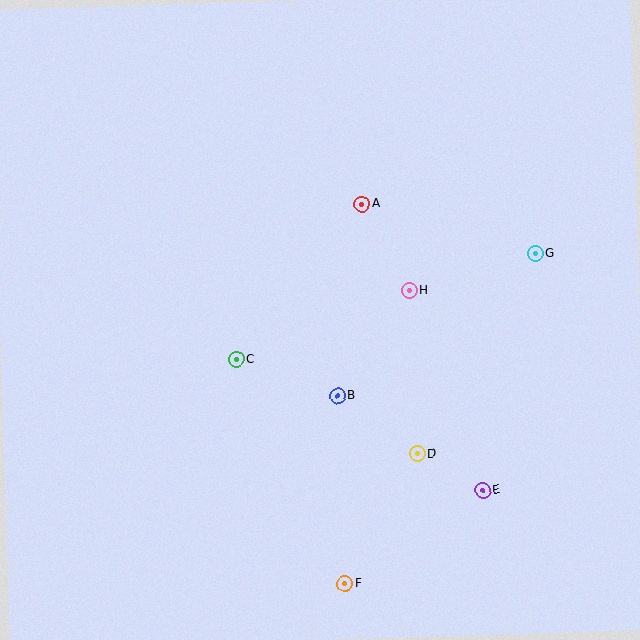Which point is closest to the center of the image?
Point B at (338, 396) is closest to the center.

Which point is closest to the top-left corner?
Point A is closest to the top-left corner.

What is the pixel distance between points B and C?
The distance between B and C is 108 pixels.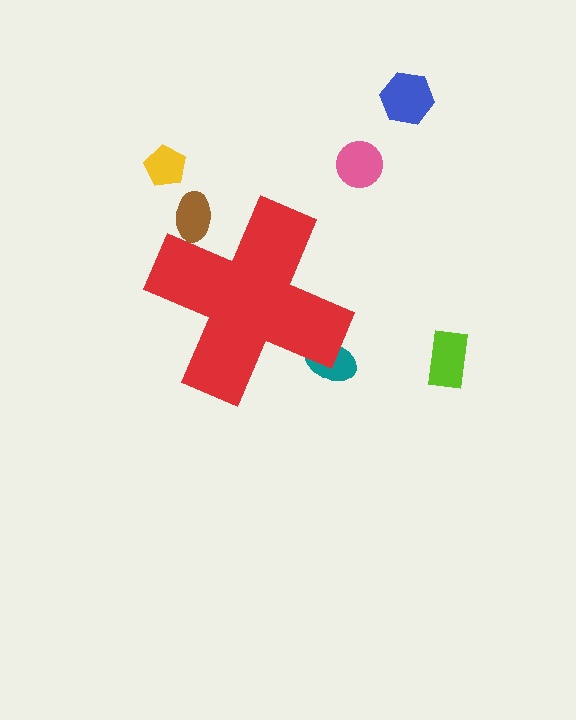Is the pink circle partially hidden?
No, the pink circle is fully visible.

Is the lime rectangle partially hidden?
No, the lime rectangle is fully visible.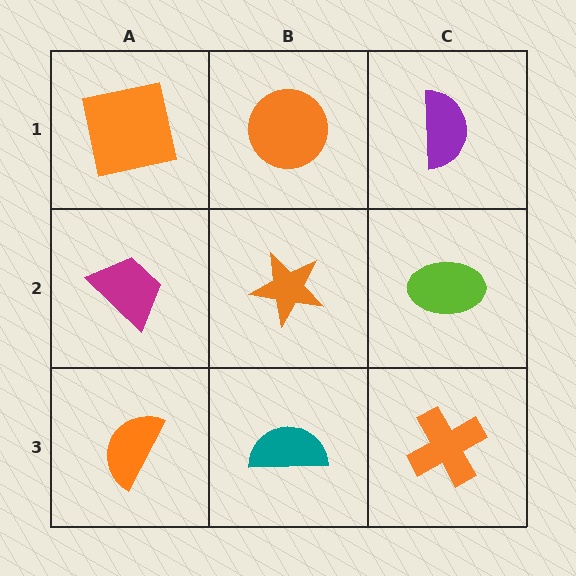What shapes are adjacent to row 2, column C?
A purple semicircle (row 1, column C), an orange cross (row 3, column C), an orange star (row 2, column B).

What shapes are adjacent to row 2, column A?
An orange square (row 1, column A), an orange semicircle (row 3, column A), an orange star (row 2, column B).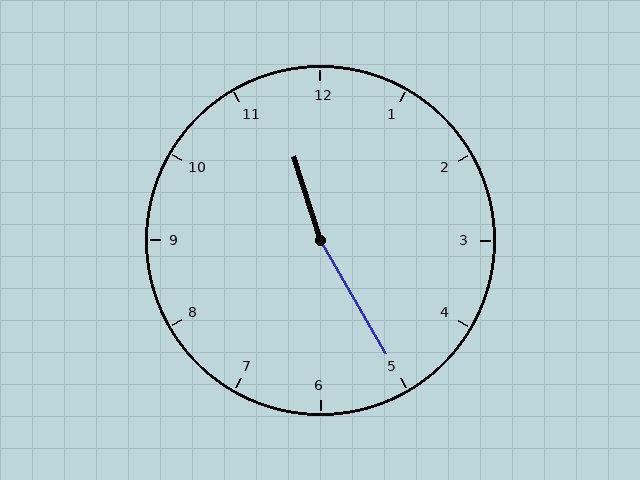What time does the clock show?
11:25.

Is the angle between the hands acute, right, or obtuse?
It is obtuse.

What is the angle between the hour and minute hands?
Approximately 168 degrees.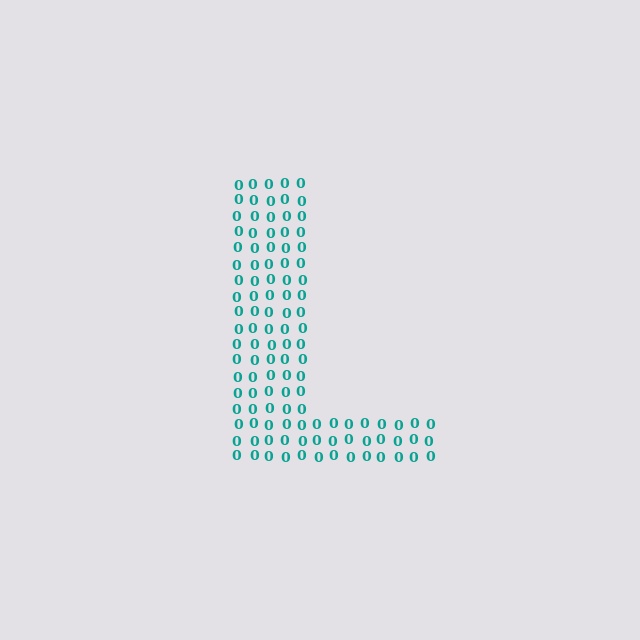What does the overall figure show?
The overall figure shows the letter L.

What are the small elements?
The small elements are digit 0's.